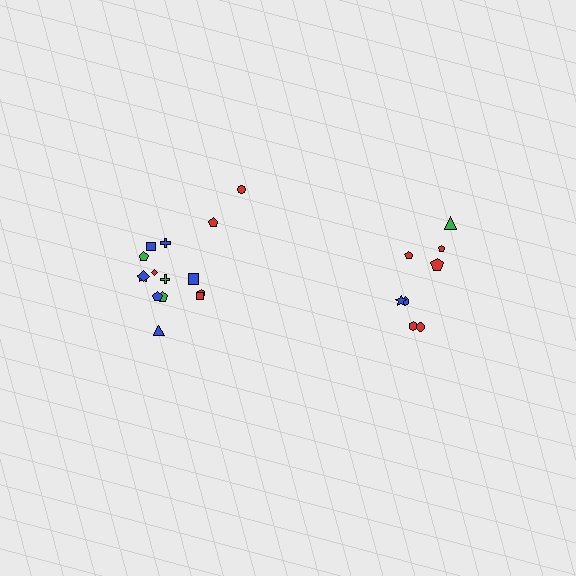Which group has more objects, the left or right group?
The left group.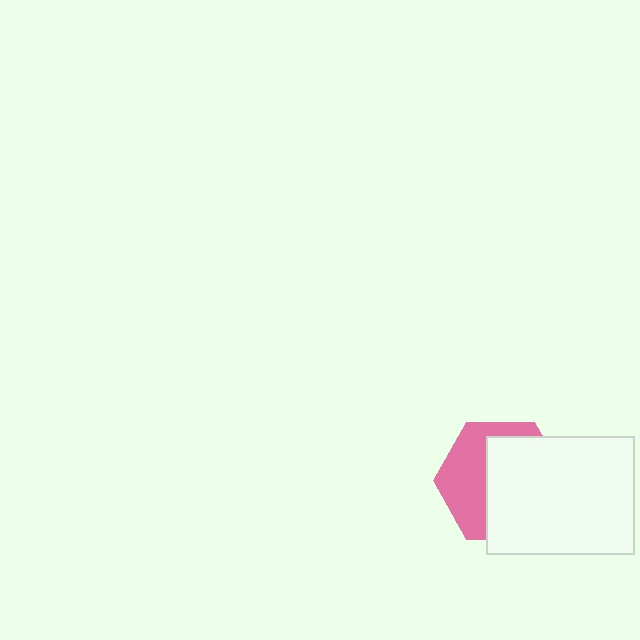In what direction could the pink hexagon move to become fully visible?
The pink hexagon could move left. That would shift it out from behind the white rectangle entirely.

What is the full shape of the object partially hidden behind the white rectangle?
The partially hidden object is a pink hexagon.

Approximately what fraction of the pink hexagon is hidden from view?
Roughly 59% of the pink hexagon is hidden behind the white rectangle.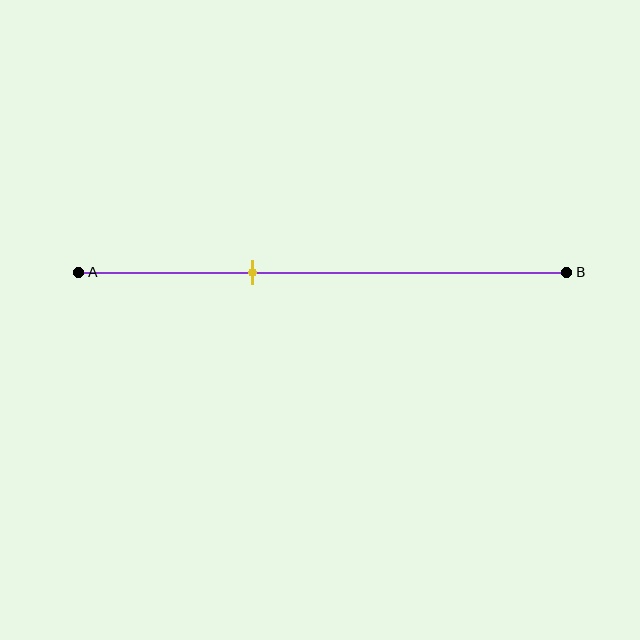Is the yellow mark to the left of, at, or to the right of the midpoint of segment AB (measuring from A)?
The yellow mark is to the left of the midpoint of segment AB.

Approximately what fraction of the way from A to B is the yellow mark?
The yellow mark is approximately 35% of the way from A to B.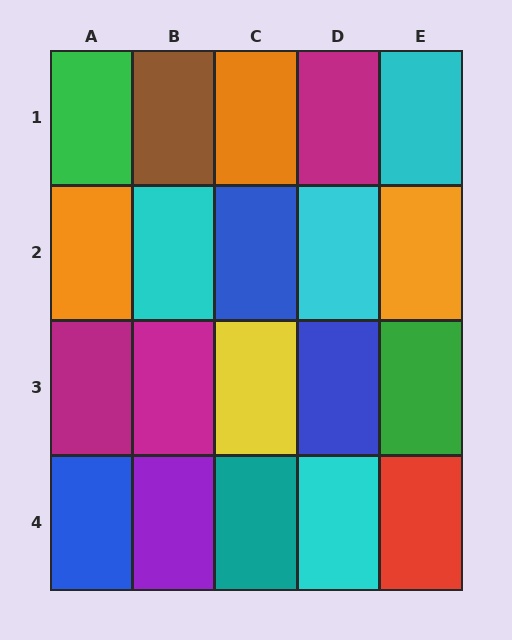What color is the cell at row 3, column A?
Magenta.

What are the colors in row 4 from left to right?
Blue, purple, teal, cyan, red.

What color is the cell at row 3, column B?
Magenta.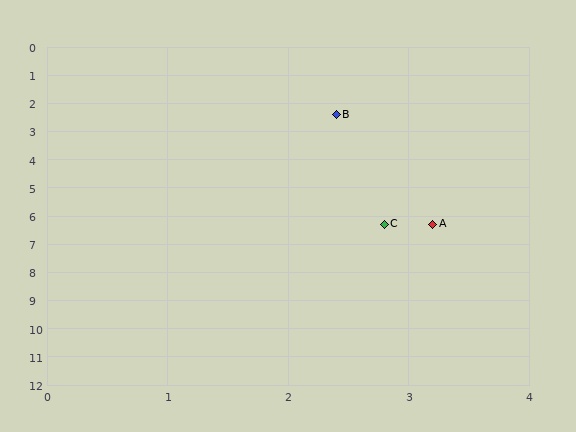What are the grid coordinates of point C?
Point C is at approximately (2.8, 6.3).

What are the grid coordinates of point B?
Point B is at approximately (2.4, 2.4).